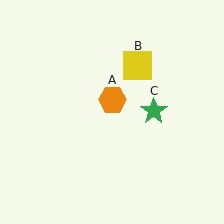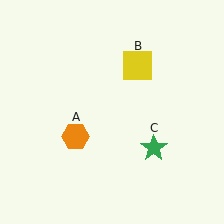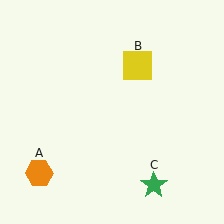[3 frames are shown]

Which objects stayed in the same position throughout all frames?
Yellow square (object B) remained stationary.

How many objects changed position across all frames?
2 objects changed position: orange hexagon (object A), green star (object C).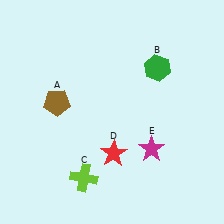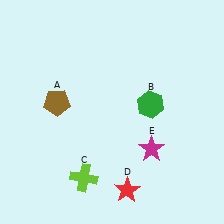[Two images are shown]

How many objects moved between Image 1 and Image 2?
2 objects moved between the two images.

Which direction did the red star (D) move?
The red star (D) moved down.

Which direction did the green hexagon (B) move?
The green hexagon (B) moved down.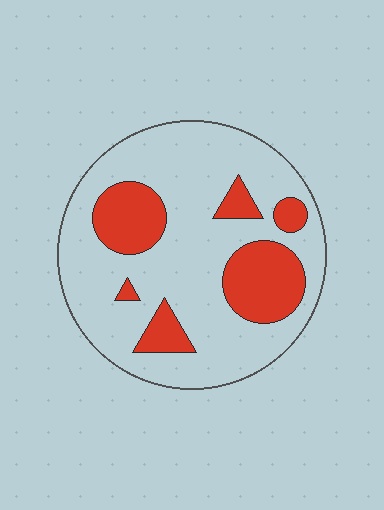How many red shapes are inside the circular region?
6.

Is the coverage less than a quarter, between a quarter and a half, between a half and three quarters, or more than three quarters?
Less than a quarter.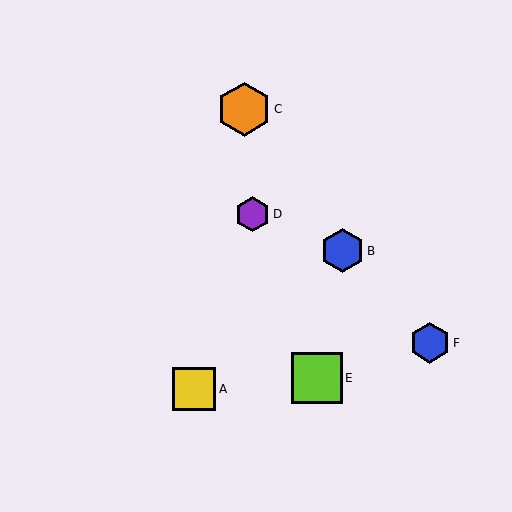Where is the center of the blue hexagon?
The center of the blue hexagon is at (342, 251).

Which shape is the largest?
The orange hexagon (labeled C) is the largest.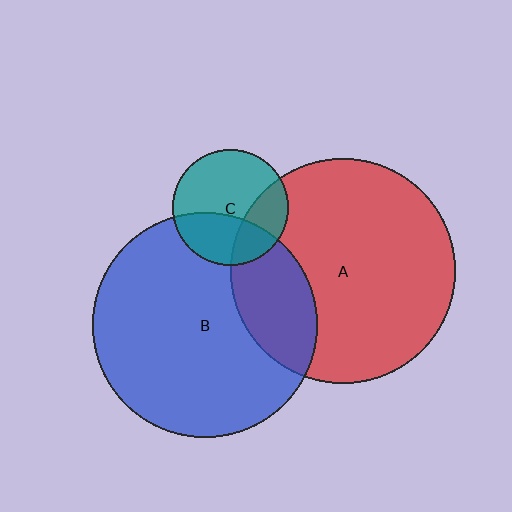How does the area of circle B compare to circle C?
Approximately 3.8 times.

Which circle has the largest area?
Circle B (blue).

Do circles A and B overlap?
Yes.